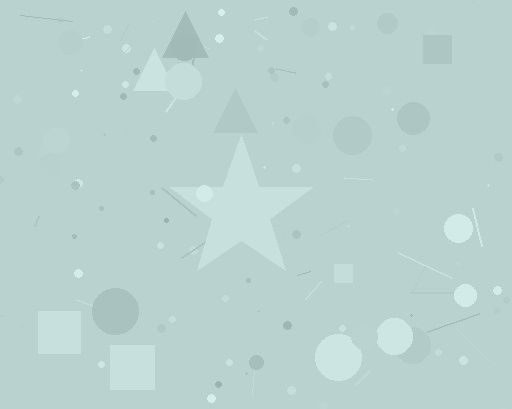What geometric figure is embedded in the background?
A star is embedded in the background.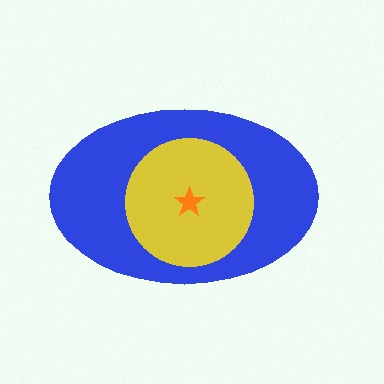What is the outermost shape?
The blue ellipse.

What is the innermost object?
The orange star.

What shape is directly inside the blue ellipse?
The yellow circle.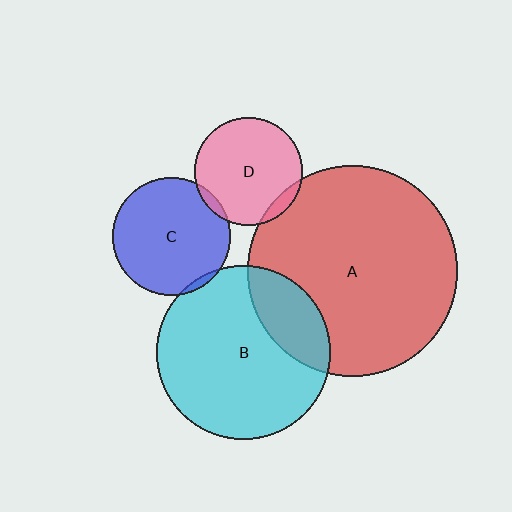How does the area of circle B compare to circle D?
Approximately 2.6 times.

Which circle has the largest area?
Circle A (red).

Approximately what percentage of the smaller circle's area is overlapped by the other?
Approximately 20%.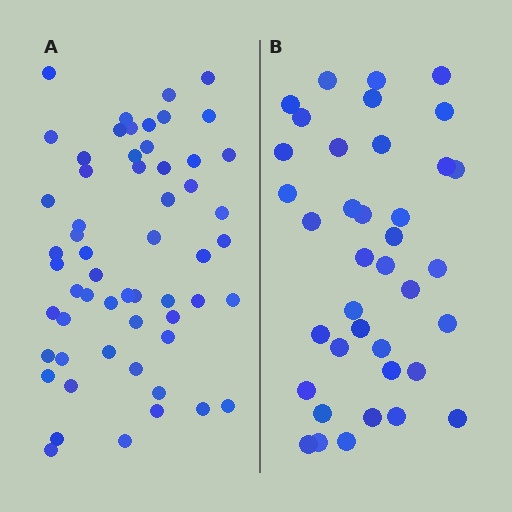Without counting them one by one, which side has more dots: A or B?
Region A (the left region) has more dots.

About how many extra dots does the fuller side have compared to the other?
Region A has approximately 20 more dots than region B.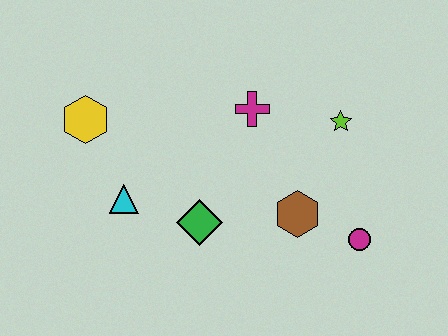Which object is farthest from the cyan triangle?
The magenta circle is farthest from the cyan triangle.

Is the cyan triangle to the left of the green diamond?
Yes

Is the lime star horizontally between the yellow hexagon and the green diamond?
No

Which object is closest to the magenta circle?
The brown hexagon is closest to the magenta circle.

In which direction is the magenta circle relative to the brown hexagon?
The magenta circle is to the right of the brown hexagon.